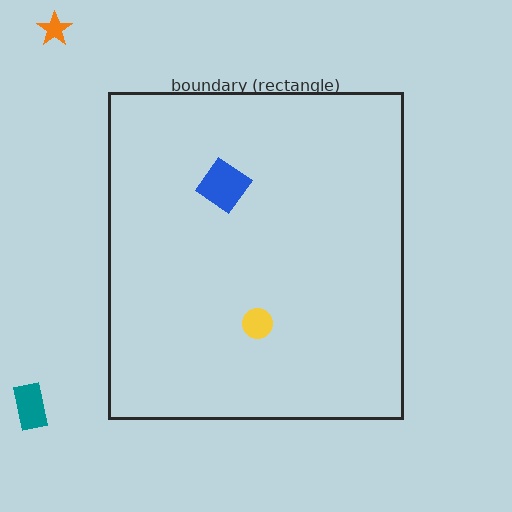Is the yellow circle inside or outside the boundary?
Inside.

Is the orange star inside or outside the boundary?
Outside.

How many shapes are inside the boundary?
2 inside, 2 outside.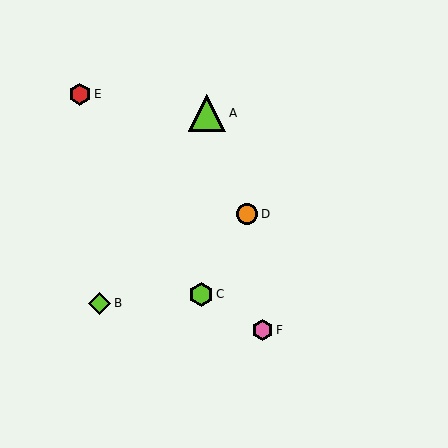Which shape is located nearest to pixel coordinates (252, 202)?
The orange circle (labeled D) at (247, 214) is nearest to that location.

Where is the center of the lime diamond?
The center of the lime diamond is at (99, 303).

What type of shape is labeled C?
Shape C is a lime hexagon.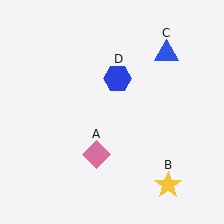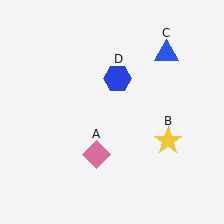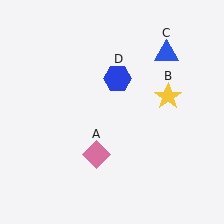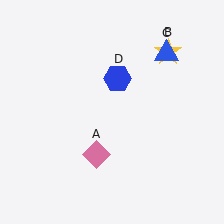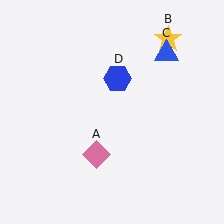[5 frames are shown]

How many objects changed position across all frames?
1 object changed position: yellow star (object B).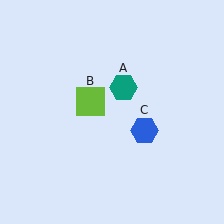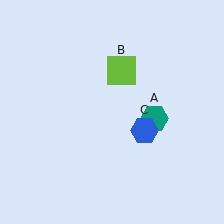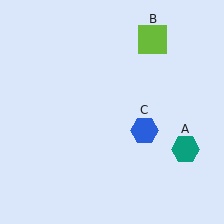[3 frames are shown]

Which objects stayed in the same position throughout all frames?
Blue hexagon (object C) remained stationary.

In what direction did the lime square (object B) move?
The lime square (object B) moved up and to the right.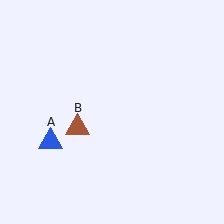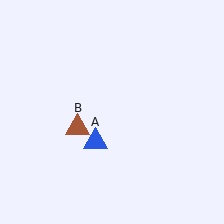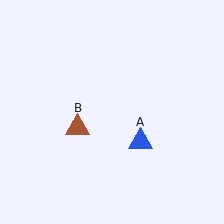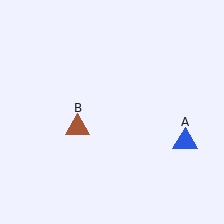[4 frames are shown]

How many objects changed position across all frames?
1 object changed position: blue triangle (object A).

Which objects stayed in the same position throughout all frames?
Brown triangle (object B) remained stationary.